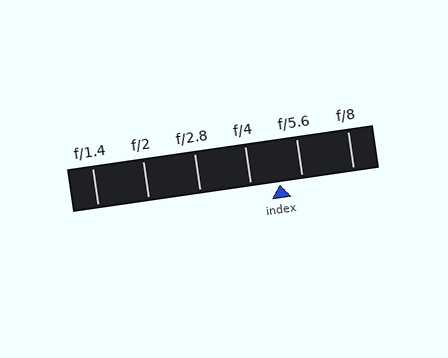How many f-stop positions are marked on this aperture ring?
There are 6 f-stop positions marked.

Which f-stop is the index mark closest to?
The index mark is closest to f/5.6.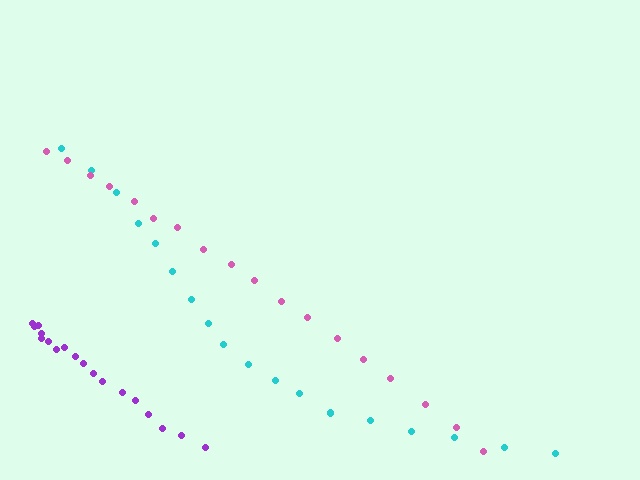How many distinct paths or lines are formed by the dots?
There are 3 distinct paths.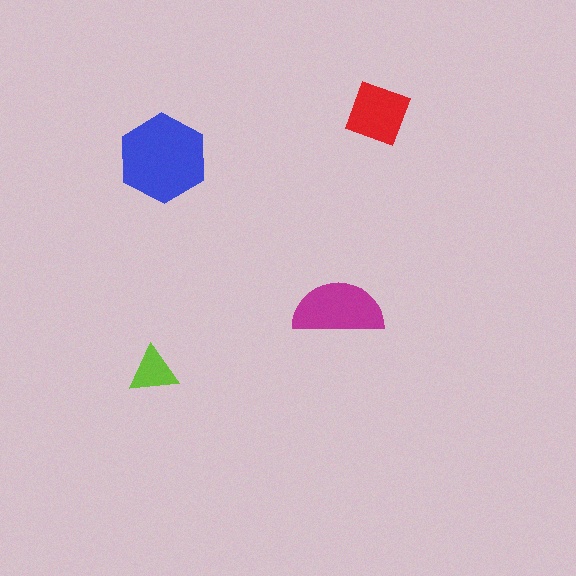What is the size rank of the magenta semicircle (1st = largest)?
2nd.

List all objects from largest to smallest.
The blue hexagon, the magenta semicircle, the red diamond, the lime triangle.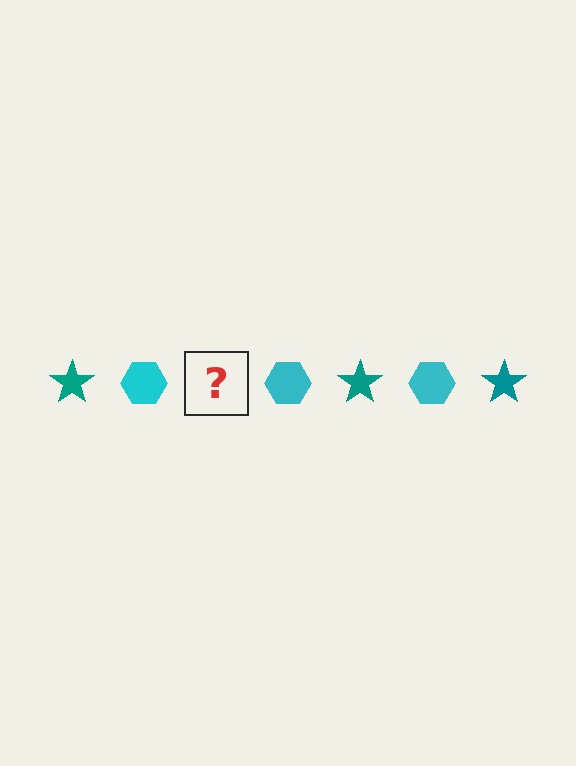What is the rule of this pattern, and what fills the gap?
The rule is that the pattern alternates between teal star and cyan hexagon. The gap should be filled with a teal star.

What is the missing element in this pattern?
The missing element is a teal star.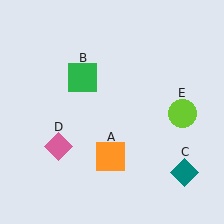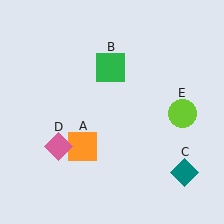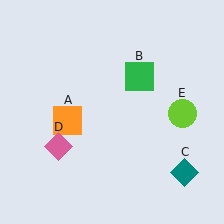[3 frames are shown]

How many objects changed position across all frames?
2 objects changed position: orange square (object A), green square (object B).